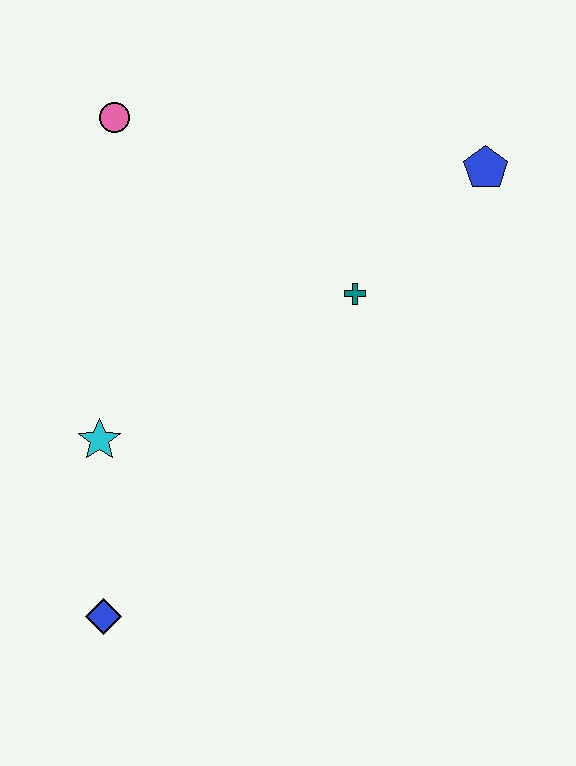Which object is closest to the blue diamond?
The cyan star is closest to the blue diamond.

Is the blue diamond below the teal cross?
Yes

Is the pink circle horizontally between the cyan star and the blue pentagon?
Yes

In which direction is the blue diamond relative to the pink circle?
The blue diamond is below the pink circle.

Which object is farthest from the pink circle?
The blue diamond is farthest from the pink circle.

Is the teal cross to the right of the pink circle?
Yes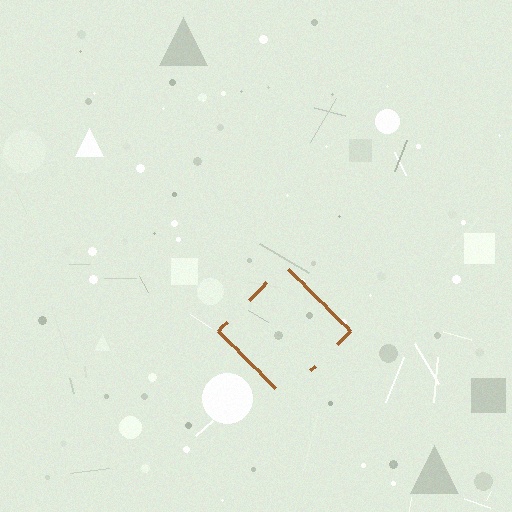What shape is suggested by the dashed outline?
The dashed outline suggests a diamond.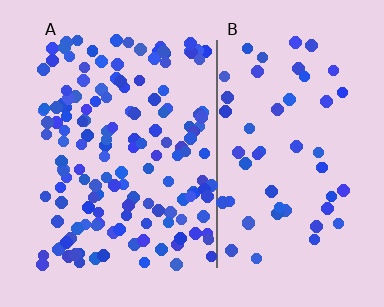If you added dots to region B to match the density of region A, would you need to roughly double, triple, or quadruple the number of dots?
Approximately triple.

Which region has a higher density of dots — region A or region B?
A (the left).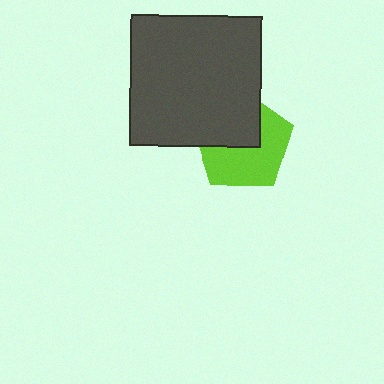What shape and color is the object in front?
The object in front is a dark gray square.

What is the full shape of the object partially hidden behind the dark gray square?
The partially hidden object is a lime pentagon.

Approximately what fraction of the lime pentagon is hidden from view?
Roughly 43% of the lime pentagon is hidden behind the dark gray square.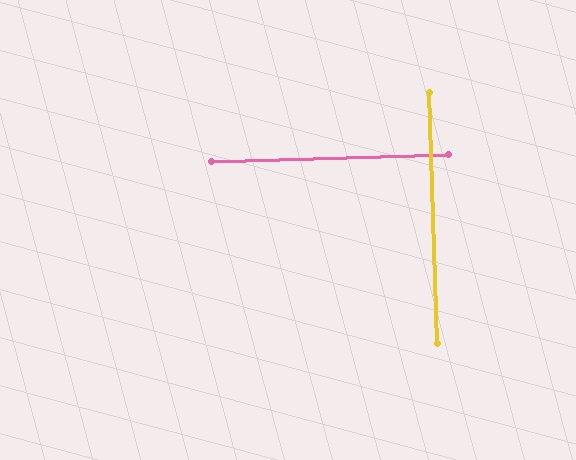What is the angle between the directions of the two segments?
Approximately 90 degrees.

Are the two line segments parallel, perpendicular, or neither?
Perpendicular — they meet at approximately 90°.